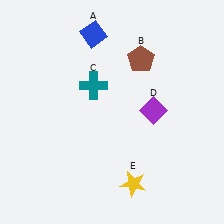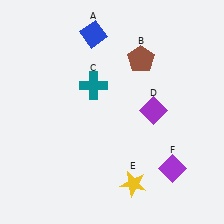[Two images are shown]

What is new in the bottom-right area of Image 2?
A purple diamond (F) was added in the bottom-right area of Image 2.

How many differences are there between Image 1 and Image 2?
There is 1 difference between the two images.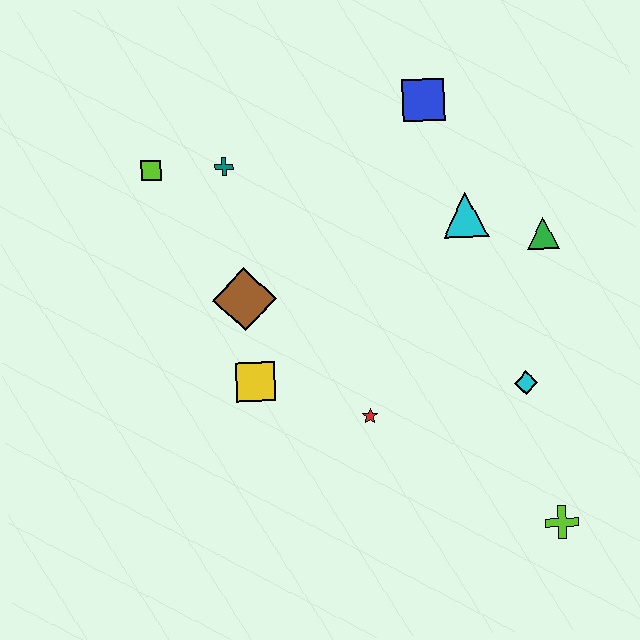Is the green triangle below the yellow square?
No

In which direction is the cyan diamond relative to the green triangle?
The cyan diamond is below the green triangle.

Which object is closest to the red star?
The yellow square is closest to the red star.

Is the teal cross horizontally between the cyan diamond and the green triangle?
No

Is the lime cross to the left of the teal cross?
No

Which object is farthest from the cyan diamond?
The lime square is farthest from the cyan diamond.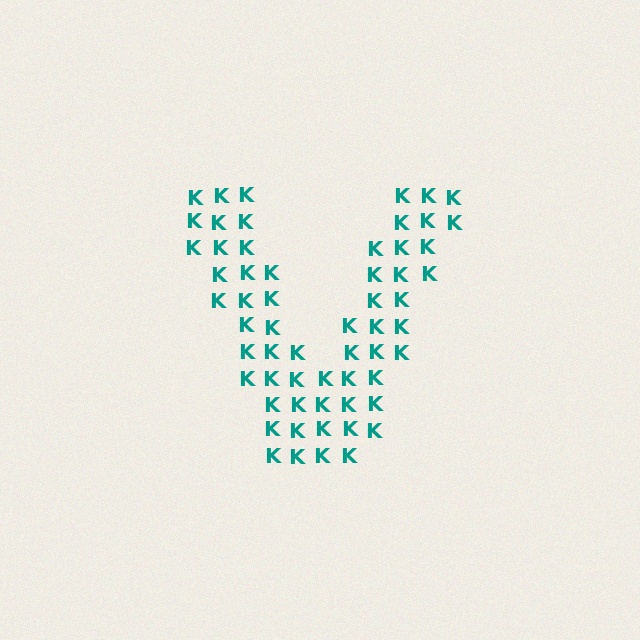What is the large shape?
The large shape is the letter V.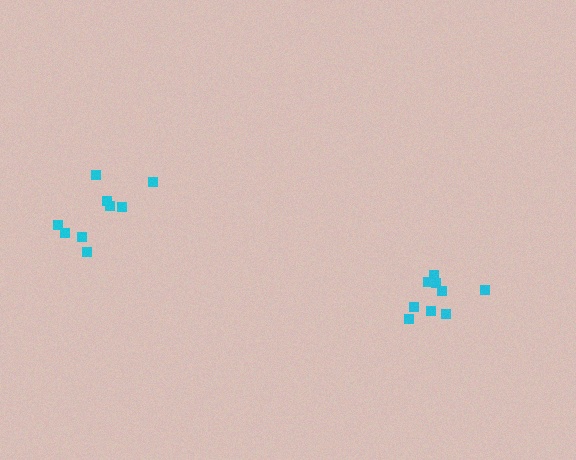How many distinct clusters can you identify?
There are 2 distinct clusters.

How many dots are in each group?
Group 1: 9 dots, Group 2: 9 dots (18 total).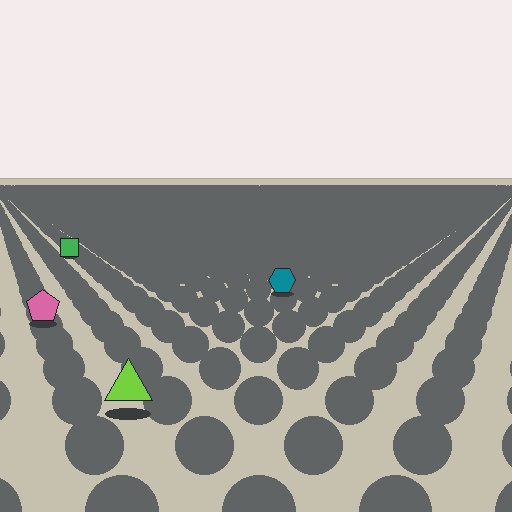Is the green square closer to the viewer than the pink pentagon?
No. The pink pentagon is closer — you can tell from the texture gradient: the ground texture is coarser near it.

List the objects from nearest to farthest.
From nearest to farthest: the lime triangle, the pink pentagon, the teal hexagon, the green square.